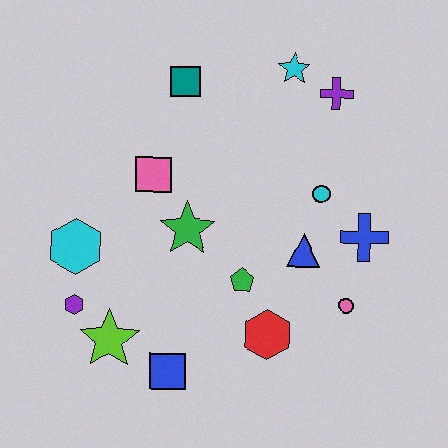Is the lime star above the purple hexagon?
No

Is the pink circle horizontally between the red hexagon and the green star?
No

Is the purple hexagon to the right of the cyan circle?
No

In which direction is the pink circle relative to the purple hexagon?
The pink circle is to the right of the purple hexagon.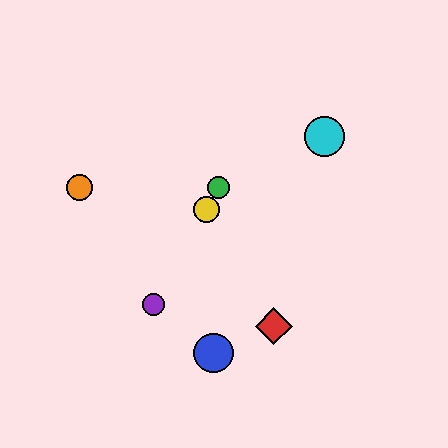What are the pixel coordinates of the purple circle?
The purple circle is at (153, 304).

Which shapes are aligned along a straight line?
The green circle, the yellow circle, the purple circle are aligned along a straight line.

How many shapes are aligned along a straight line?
3 shapes (the green circle, the yellow circle, the purple circle) are aligned along a straight line.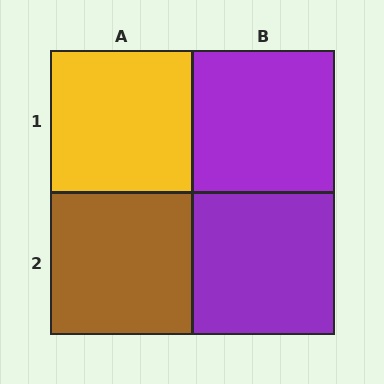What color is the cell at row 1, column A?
Yellow.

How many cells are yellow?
1 cell is yellow.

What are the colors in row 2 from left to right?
Brown, purple.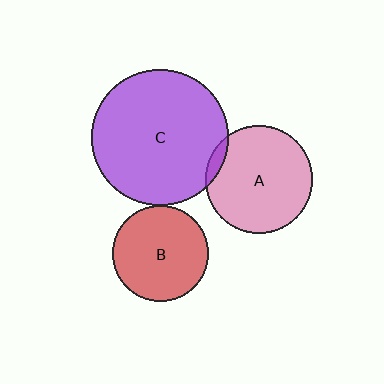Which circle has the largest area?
Circle C (purple).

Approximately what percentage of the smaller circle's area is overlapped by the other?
Approximately 5%.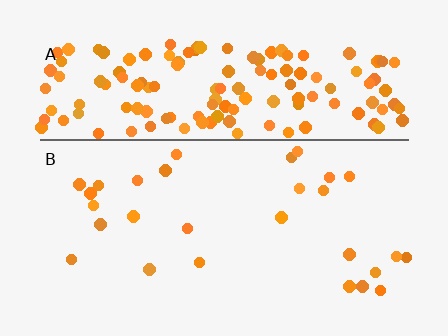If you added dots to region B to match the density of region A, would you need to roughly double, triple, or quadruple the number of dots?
Approximately quadruple.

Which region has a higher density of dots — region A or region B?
A (the top).